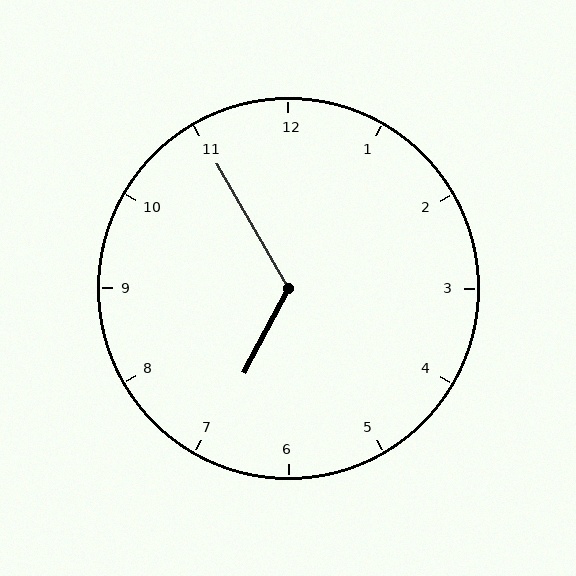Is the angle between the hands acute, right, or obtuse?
It is obtuse.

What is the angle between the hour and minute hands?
Approximately 122 degrees.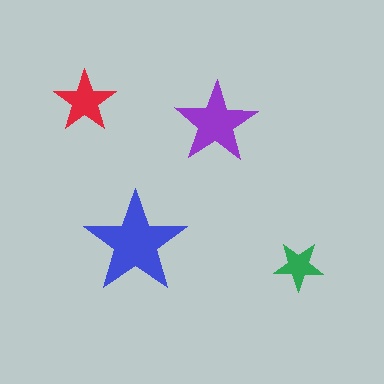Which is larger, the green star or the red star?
The red one.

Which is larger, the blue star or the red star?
The blue one.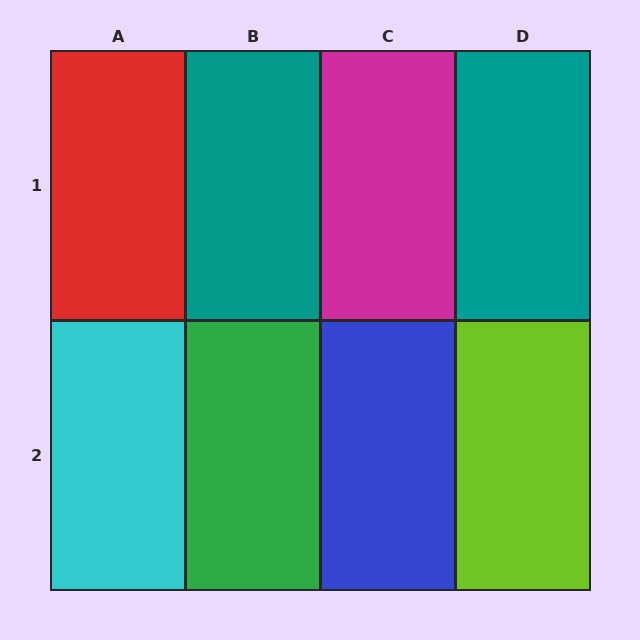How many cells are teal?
2 cells are teal.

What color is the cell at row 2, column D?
Lime.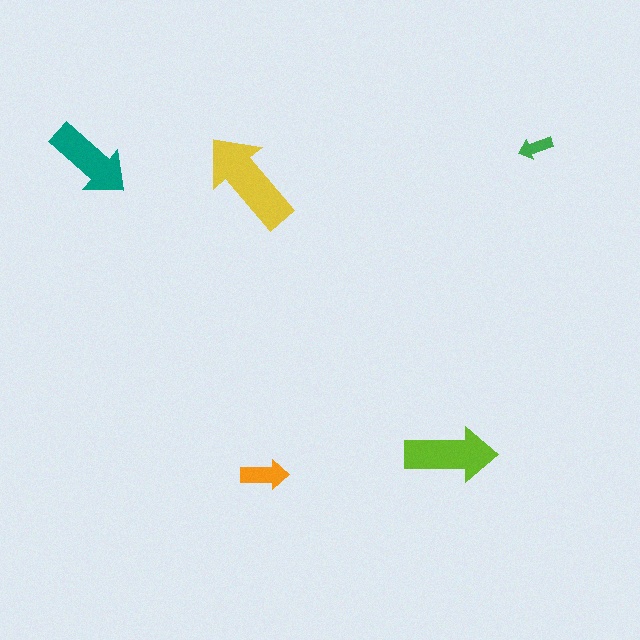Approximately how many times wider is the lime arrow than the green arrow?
About 2.5 times wider.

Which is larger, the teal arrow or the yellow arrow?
The yellow one.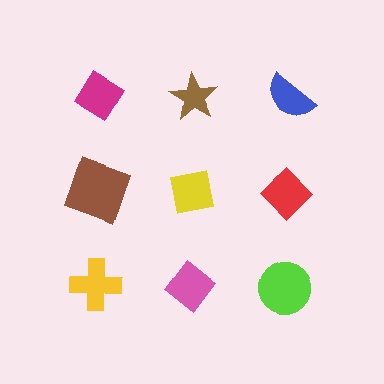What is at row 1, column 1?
A magenta diamond.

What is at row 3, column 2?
A pink diamond.